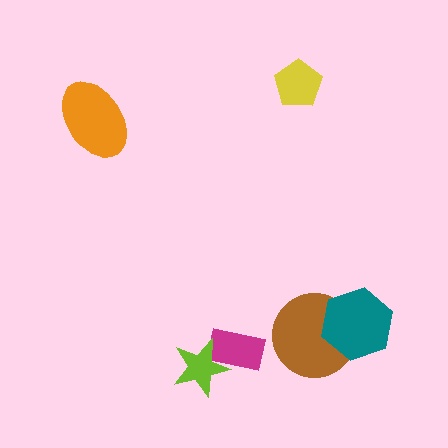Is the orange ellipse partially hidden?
No, no other shape covers it.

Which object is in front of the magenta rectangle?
The lime star is in front of the magenta rectangle.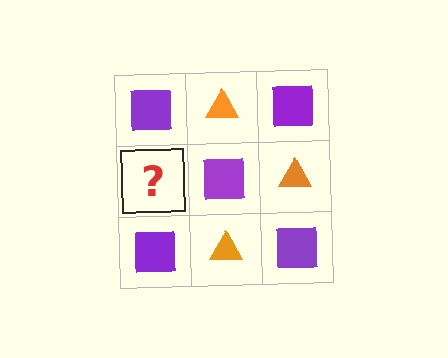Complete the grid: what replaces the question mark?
The question mark should be replaced with an orange triangle.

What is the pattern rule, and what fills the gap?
The rule is that it alternates purple square and orange triangle in a checkerboard pattern. The gap should be filled with an orange triangle.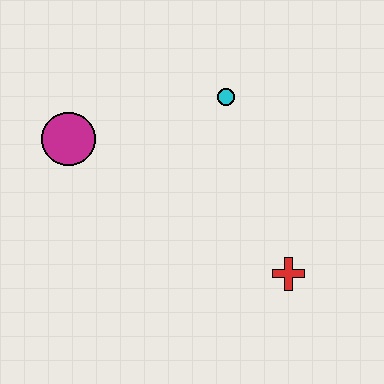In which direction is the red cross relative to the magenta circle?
The red cross is to the right of the magenta circle.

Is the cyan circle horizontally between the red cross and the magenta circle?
Yes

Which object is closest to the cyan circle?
The magenta circle is closest to the cyan circle.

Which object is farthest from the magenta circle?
The red cross is farthest from the magenta circle.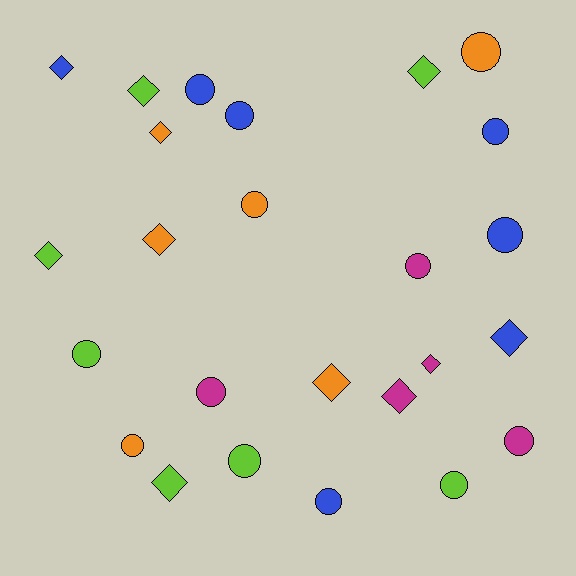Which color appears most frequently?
Blue, with 7 objects.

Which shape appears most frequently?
Circle, with 14 objects.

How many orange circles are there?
There are 3 orange circles.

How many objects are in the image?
There are 25 objects.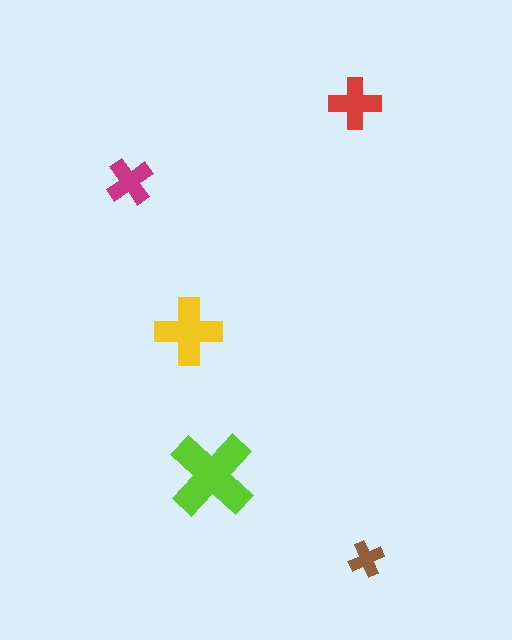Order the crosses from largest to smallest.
the lime one, the yellow one, the red one, the magenta one, the brown one.